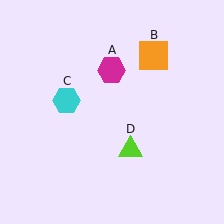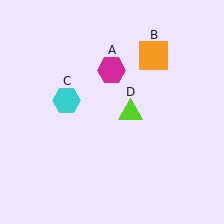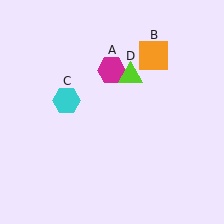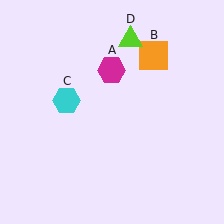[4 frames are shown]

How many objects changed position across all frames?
1 object changed position: lime triangle (object D).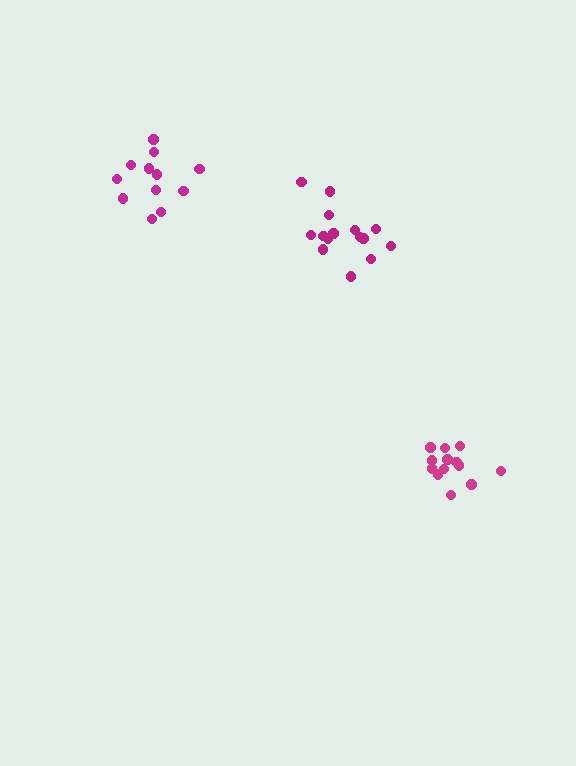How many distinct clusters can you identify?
There are 3 distinct clusters.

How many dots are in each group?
Group 1: 15 dots, Group 2: 12 dots, Group 3: 13 dots (40 total).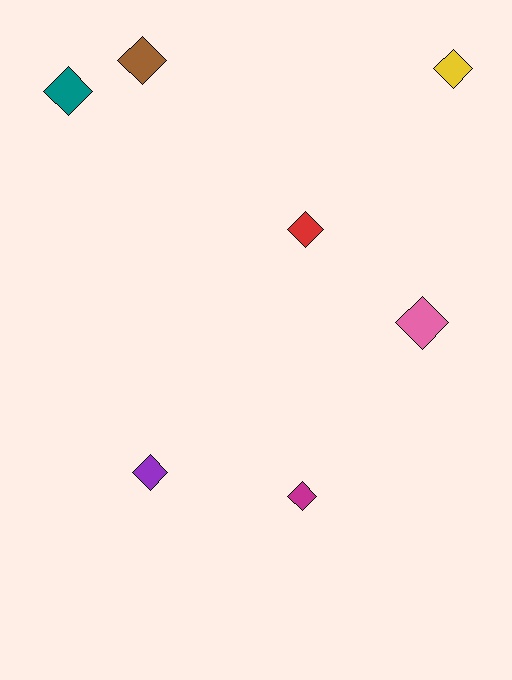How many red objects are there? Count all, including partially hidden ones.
There is 1 red object.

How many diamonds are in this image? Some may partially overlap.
There are 7 diamonds.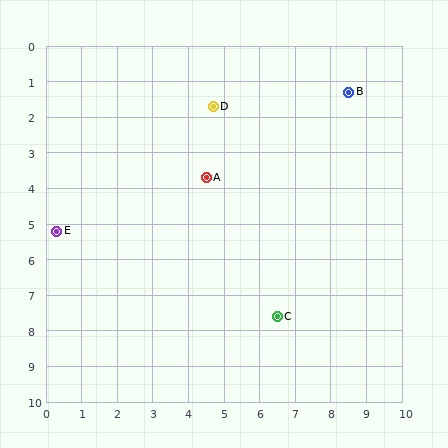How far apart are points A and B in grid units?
Points A and B are about 4.7 grid units apart.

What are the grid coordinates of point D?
Point D is at approximately (4.7, 1.7).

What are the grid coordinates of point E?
Point E is at approximately (0.3, 5.2).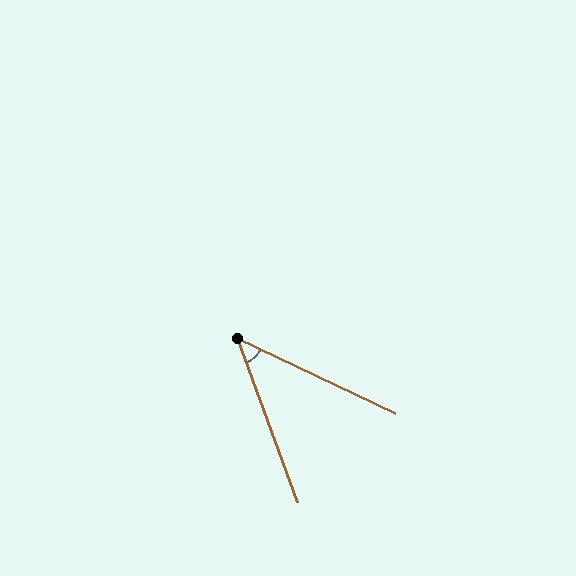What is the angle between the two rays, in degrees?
Approximately 44 degrees.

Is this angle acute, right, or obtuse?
It is acute.